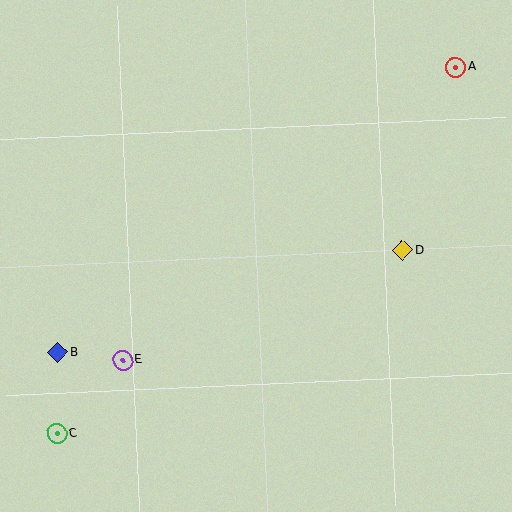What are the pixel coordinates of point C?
Point C is at (57, 434).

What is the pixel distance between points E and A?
The distance between E and A is 443 pixels.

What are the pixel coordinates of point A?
Point A is at (456, 68).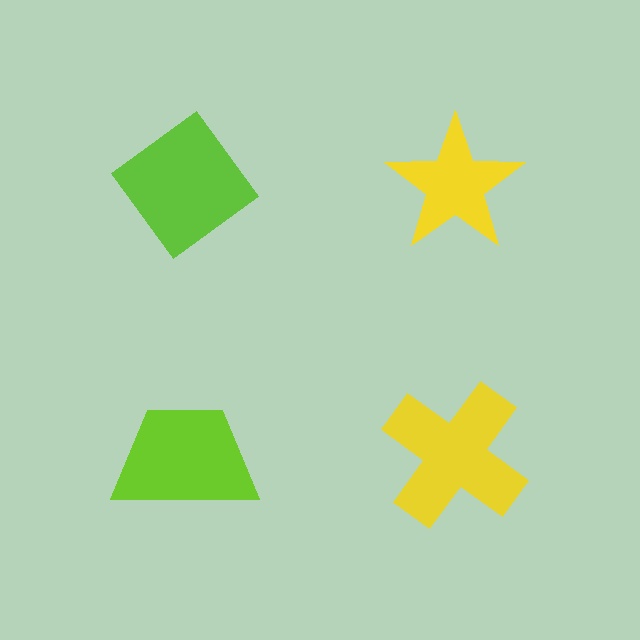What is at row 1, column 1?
A lime diamond.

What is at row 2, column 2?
A yellow cross.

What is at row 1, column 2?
A yellow star.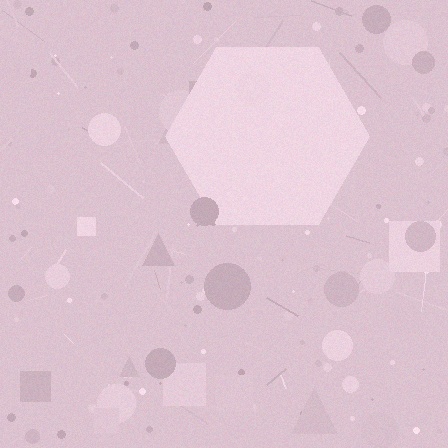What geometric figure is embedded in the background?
A hexagon is embedded in the background.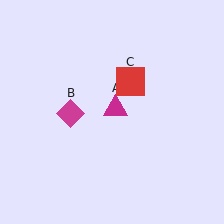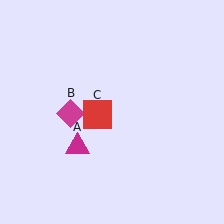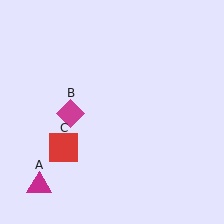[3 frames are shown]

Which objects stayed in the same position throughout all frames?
Magenta diamond (object B) remained stationary.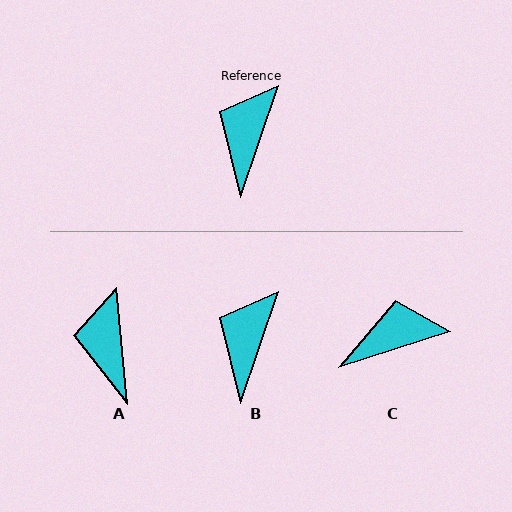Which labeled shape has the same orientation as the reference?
B.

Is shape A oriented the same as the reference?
No, it is off by about 25 degrees.